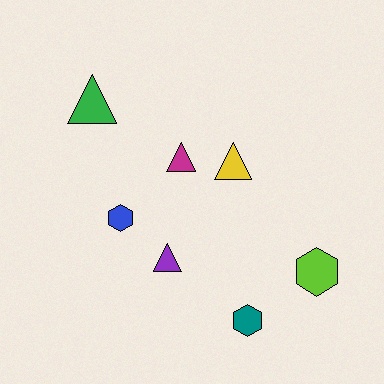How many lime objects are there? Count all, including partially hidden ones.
There is 1 lime object.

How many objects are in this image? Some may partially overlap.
There are 7 objects.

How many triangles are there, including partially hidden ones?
There are 4 triangles.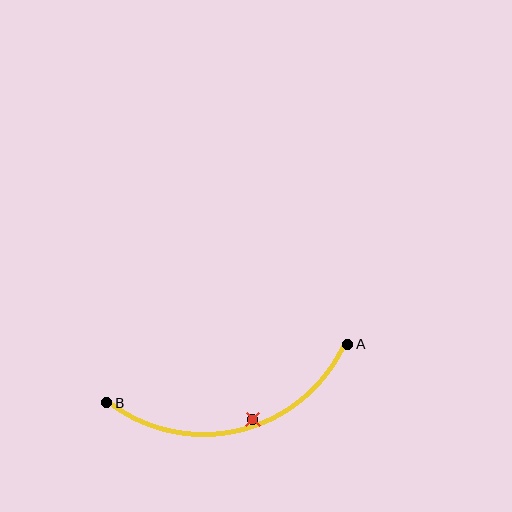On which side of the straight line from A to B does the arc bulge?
The arc bulges below the straight line connecting A and B.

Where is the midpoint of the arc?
The arc midpoint is the point on the curve farthest from the straight line joining A and B. It sits below that line.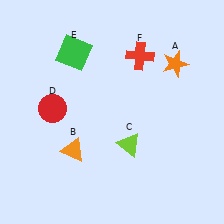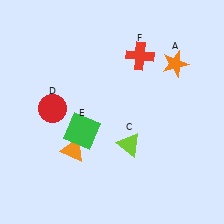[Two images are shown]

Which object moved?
The green square (E) moved down.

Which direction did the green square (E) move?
The green square (E) moved down.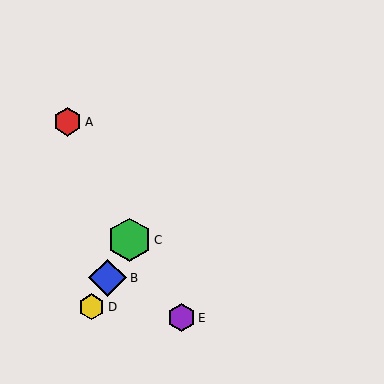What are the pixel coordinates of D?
Object D is at (92, 307).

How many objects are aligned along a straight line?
3 objects (B, C, D) are aligned along a straight line.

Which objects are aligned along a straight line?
Objects B, C, D are aligned along a straight line.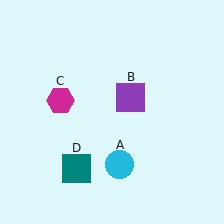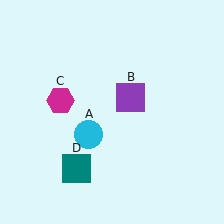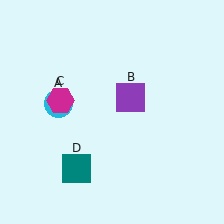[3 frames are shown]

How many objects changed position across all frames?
1 object changed position: cyan circle (object A).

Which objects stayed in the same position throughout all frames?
Purple square (object B) and magenta hexagon (object C) and teal square (object D) remained stationary.